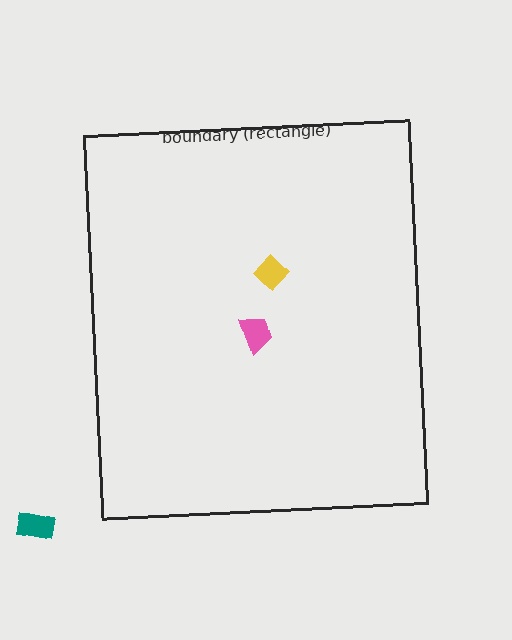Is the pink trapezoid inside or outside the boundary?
Inside.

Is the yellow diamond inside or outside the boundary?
Inside.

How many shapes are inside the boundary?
2 inside, 1 outside.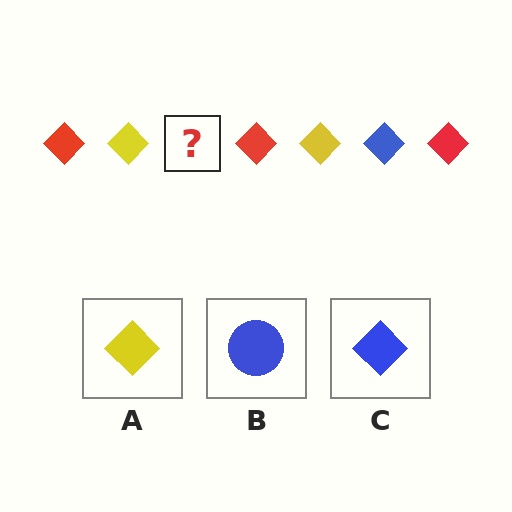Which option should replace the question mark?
Option C.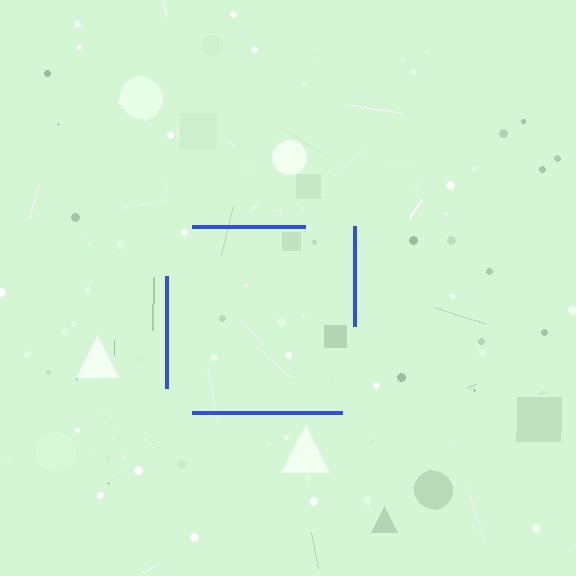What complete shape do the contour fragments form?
The contour fragments form a square.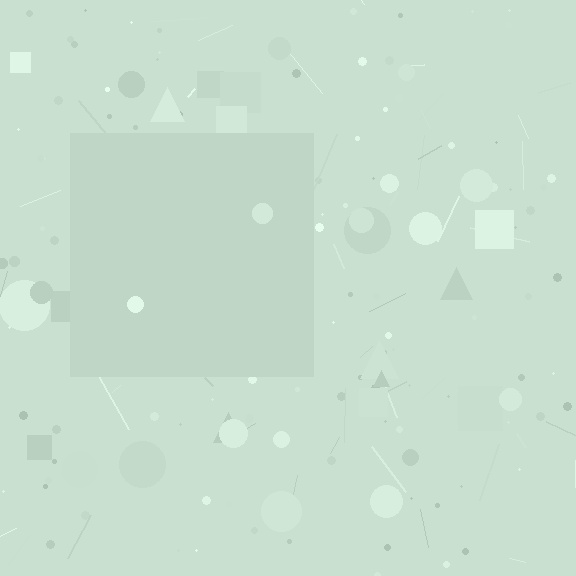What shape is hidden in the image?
A square is hidden in the image.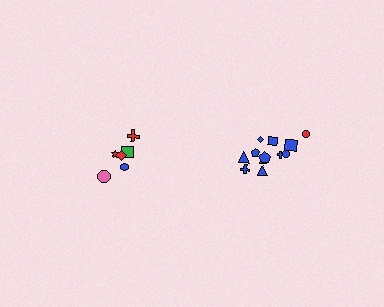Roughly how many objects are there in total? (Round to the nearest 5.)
Roughly 20 objects in total.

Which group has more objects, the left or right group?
The right group.